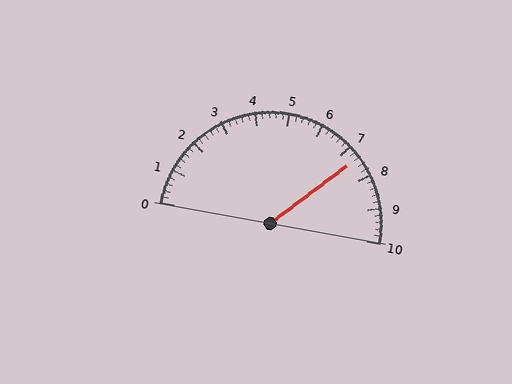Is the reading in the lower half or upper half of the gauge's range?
The reading is in the upper half of the range (0 to 10).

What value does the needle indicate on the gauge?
The needle indicates approximately 7.4.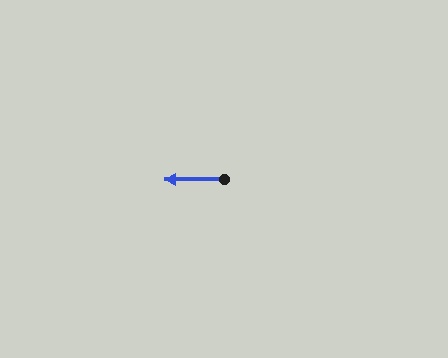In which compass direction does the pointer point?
West.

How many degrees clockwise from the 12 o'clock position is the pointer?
Approximately 269 degrees.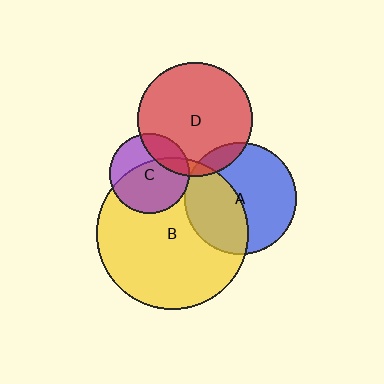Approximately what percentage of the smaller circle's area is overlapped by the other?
Approximately 40%.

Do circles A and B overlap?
Yes.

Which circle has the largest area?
Circle B (yellow).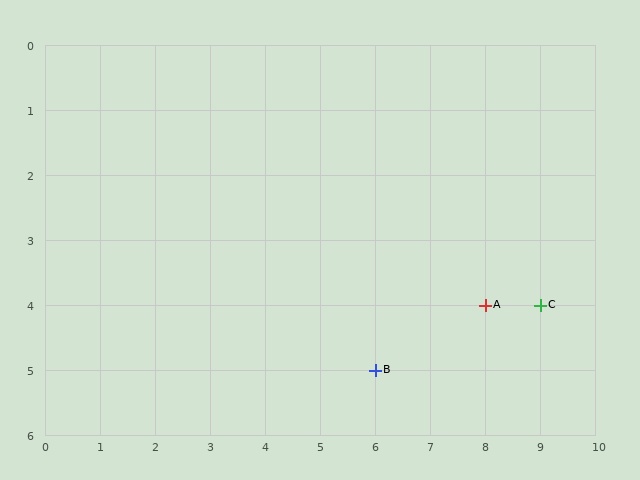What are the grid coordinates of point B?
Point B is at grid coordinates (6, 5).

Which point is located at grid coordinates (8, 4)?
Point A is at (8, 4).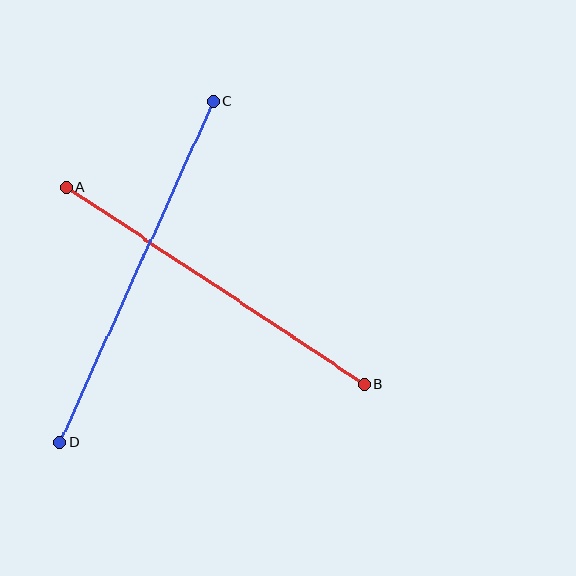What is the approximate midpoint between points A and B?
The midpoint is at approximately (215, 285) pixels.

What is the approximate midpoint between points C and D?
The midpoint is at approximately (137, 272) pixels.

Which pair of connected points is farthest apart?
Points C and D are farthest apart.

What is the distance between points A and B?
The distance is approximately 357 pixels.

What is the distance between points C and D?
The distance is approximately 373 pixels.